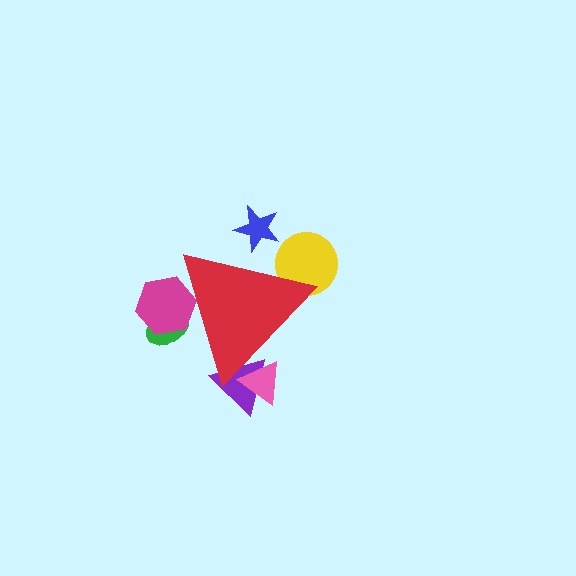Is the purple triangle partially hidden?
Yes, the purple triangle is partially hidden behind the red triangle.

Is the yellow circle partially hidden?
Yes, the yellow circle is partially hidden behind the red triangle.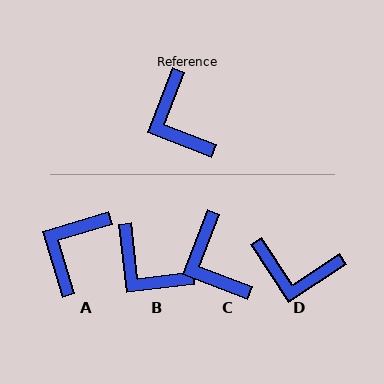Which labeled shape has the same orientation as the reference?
C.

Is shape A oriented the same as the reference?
No, it is off by about 52 degrees.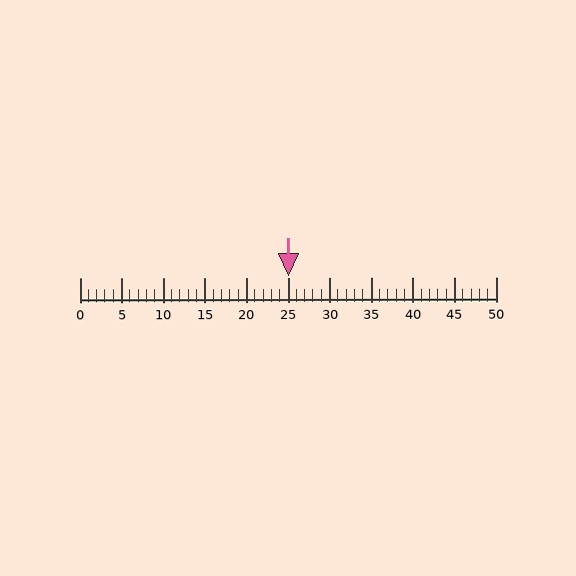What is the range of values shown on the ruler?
The ruler shows values from 0 to 50.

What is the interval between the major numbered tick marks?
The major tick marks are spaced 5 units apart.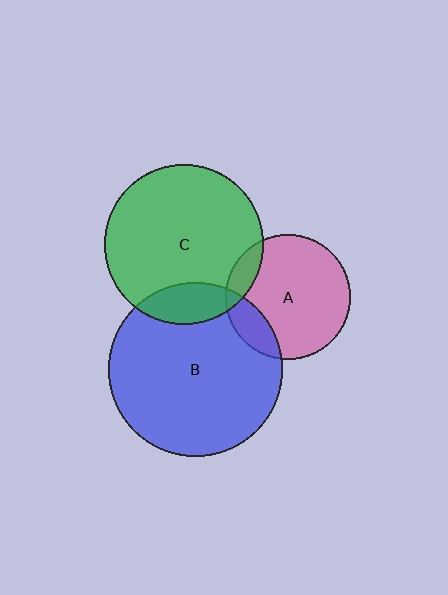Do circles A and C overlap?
Yes.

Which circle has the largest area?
Circle B (blue).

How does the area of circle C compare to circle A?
Approximately 1.6 times.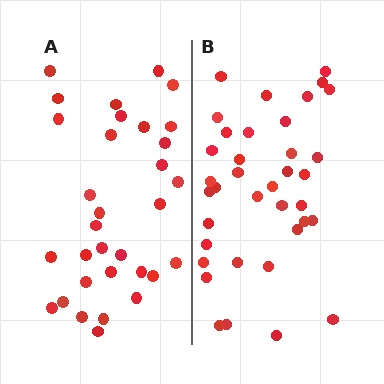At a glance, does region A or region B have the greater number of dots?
Region B (the right region) has more dots.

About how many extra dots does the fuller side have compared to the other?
Region B has about 5 more dots than region A.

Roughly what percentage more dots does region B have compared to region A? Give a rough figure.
About 15% more.